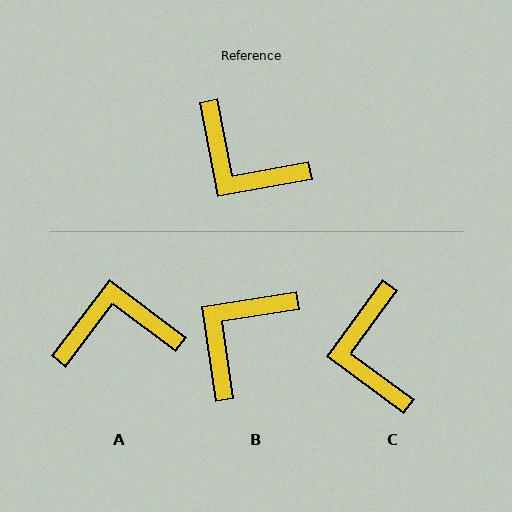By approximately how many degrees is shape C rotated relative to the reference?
Approximately 47 degrees clockwise.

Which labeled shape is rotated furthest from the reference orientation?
A, about 138 degrees away.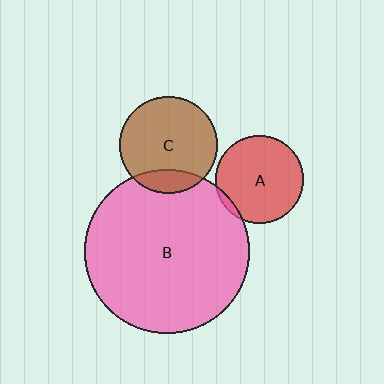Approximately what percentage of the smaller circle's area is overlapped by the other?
Approximately 5%.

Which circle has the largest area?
Circle B (pink).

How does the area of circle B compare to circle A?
Approximately 3.5 times.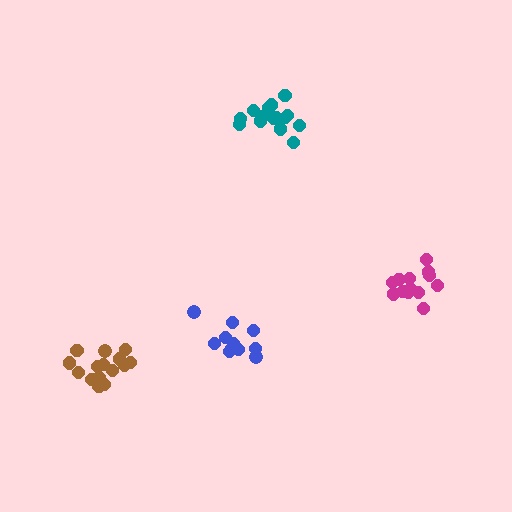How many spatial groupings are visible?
There are 4 spatial groupings.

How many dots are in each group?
Group 1: 12 dots, Group 2: 13 dots, Group 3: 16 dots, Group 4: 15 dots (56 total).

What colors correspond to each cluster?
The clusters are colored: blue, magenta, teal, brown.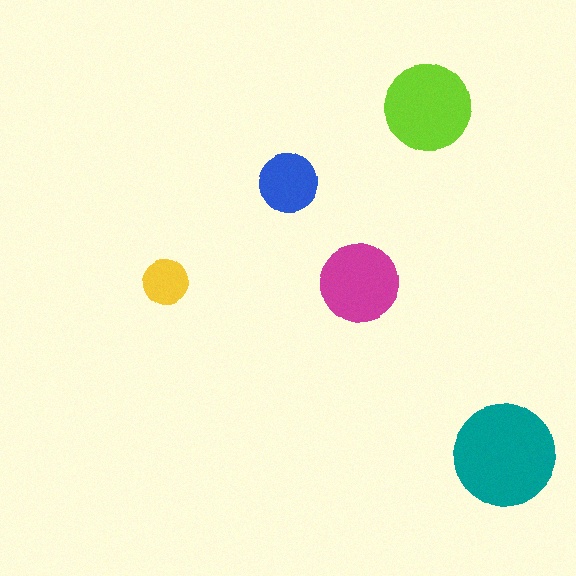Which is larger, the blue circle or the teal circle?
The teal one.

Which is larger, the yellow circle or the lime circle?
The lime one.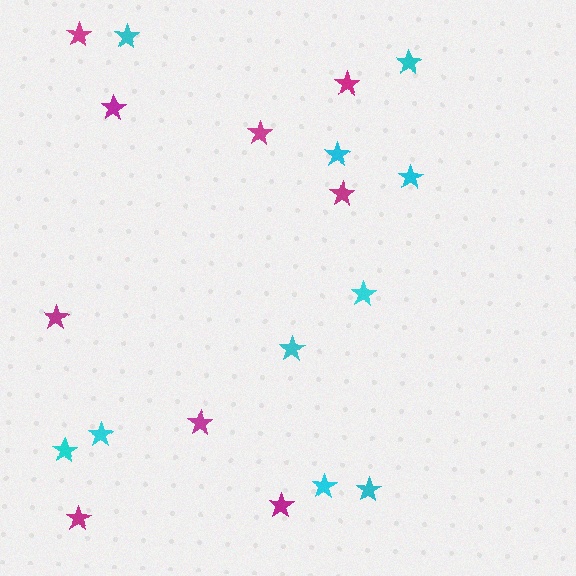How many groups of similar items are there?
There are 2 groups: one group of magenta stars (9) and one group of cyan stars (10).